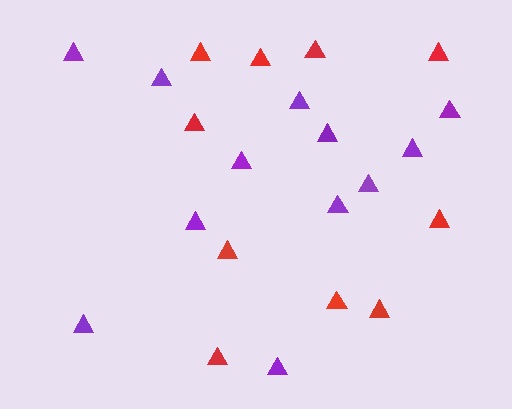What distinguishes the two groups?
There are 2 groups: one group of red triangles (10) and one group of purple triangles (12).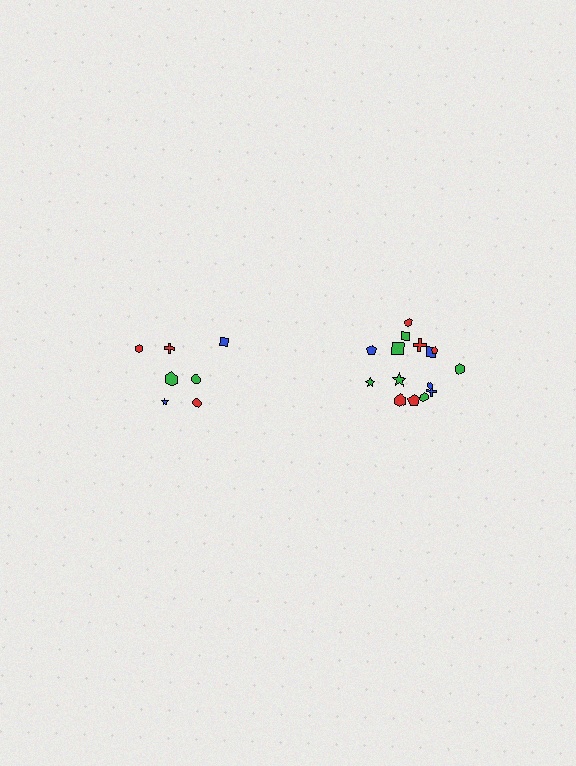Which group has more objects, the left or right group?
The right group.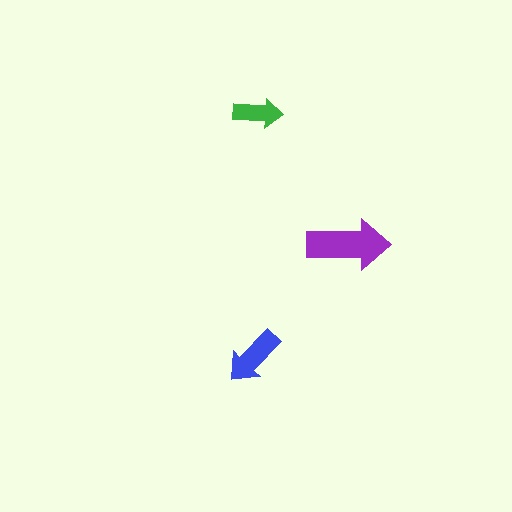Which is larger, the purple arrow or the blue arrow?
The purple one.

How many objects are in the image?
There are 3 objects in the image.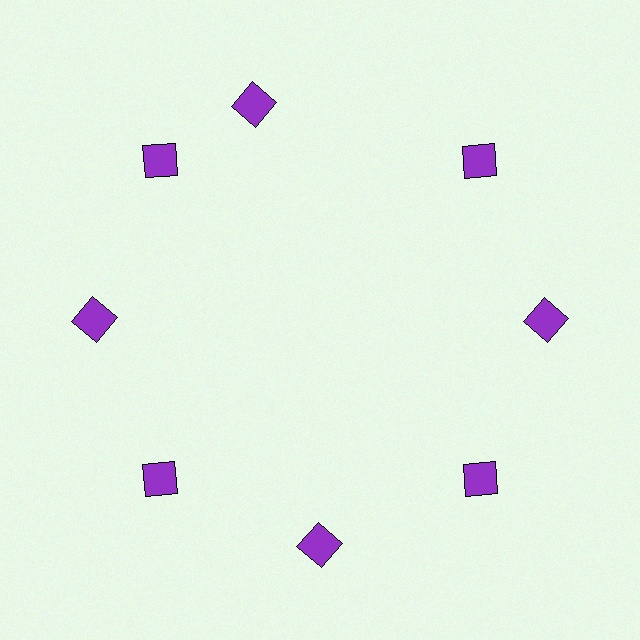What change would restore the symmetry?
The symmetry would be restored by rotating it back into even spacing with its neighbors so that all 8 diamonds sit at equal angles and equal distance from the center.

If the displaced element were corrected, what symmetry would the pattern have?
It would have 8-fold rotational symmetry — the pattern would map onto itself every 45 degrees.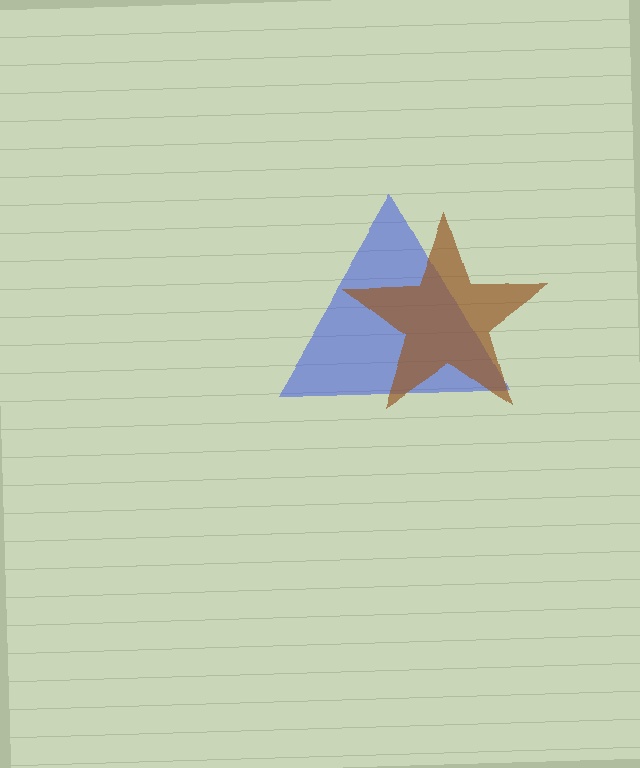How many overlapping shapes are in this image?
There are 2 overlapping shapes in the image.